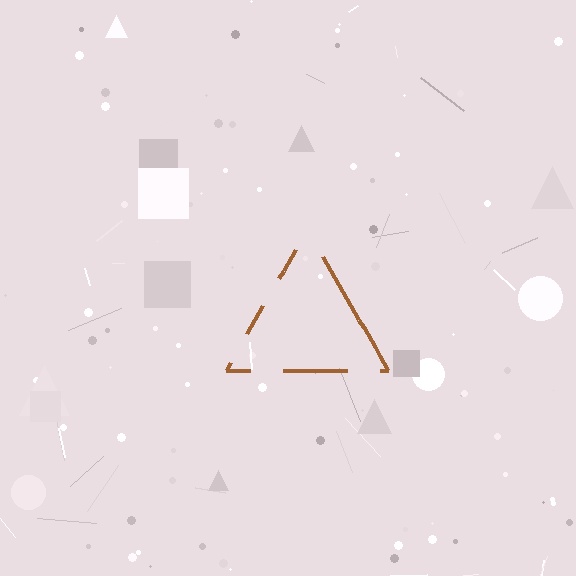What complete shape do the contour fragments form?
The contour fragments form a triangle.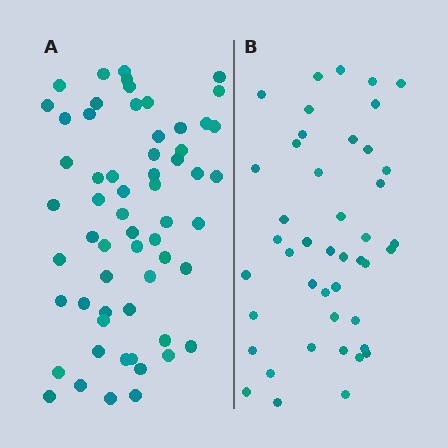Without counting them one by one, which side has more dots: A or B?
Region A (the left region) has more dots.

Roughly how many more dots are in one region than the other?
Region A has approximately 15 more dots than region B.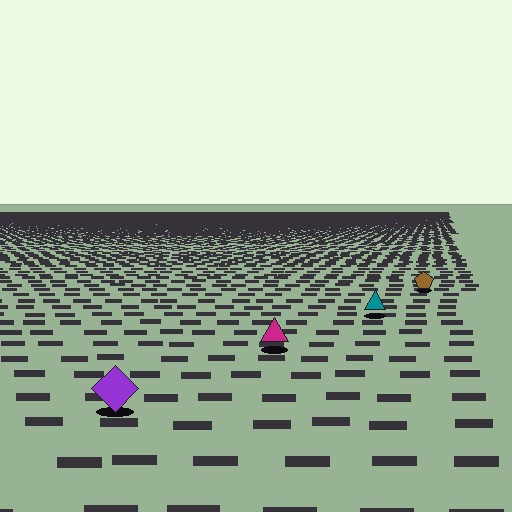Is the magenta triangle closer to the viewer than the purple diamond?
No. The purple diamond is closer — you can tell from the texture gradient: the ground texture is coarser near it.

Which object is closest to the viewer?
The purple diamond is closest. The texture marks near it are larger and more spread out.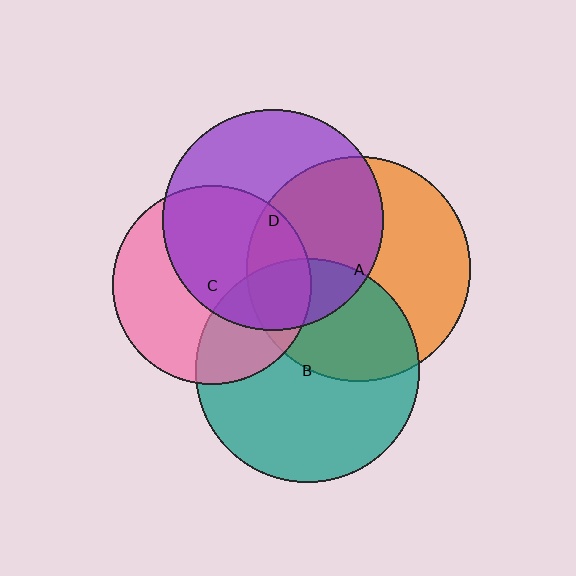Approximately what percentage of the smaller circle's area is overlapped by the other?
Approximately 55%.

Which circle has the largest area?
Circle A (orange).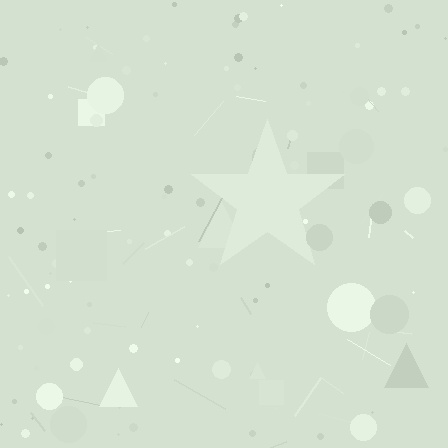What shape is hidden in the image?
A star is hidden in the image.